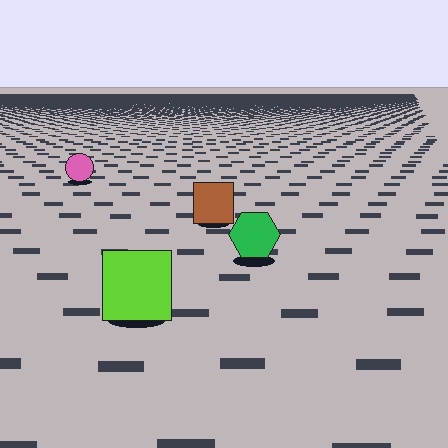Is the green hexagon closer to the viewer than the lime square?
No. The lime square is closer — you can tell from the texture gradient: the ground texture is coarser near it.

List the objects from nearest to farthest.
From nearest to farthest: the lime square, the green hexagon, the brown square, the pink circle.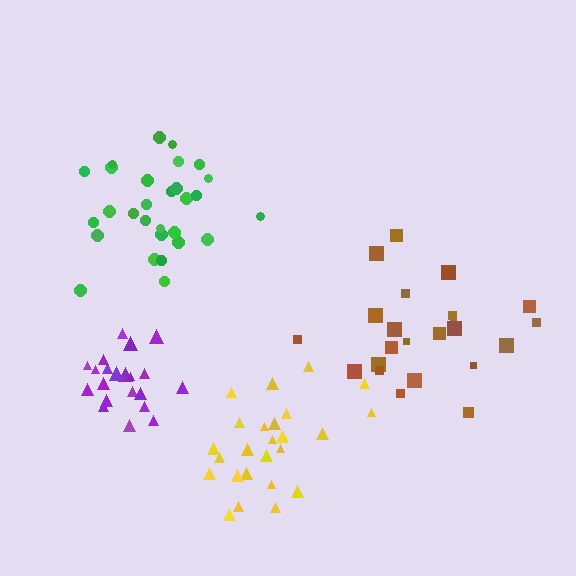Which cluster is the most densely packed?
Green.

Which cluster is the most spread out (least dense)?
Brown.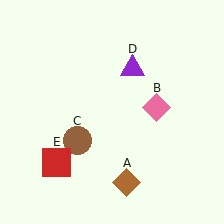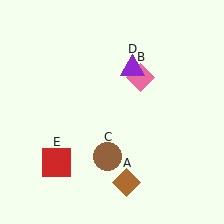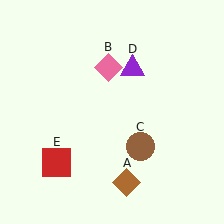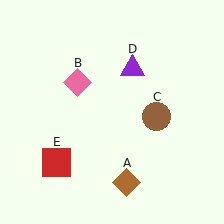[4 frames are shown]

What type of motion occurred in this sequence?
The pink diamond (object B), brown circle (object C) rotated counterclockwise around the center of the scene.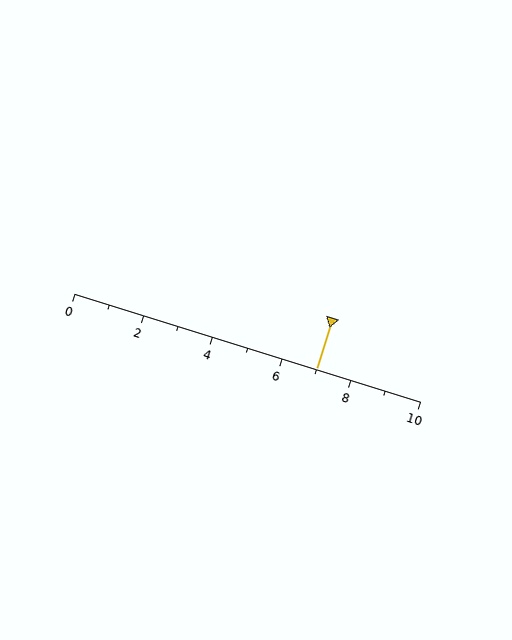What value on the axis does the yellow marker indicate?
The marker indicates approximately 7.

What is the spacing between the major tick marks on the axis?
The major ticks are spaced 2 apart.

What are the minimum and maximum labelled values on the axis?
The axis runs from 0 to 10.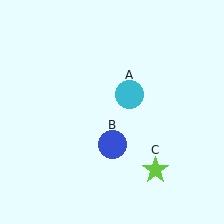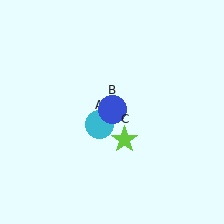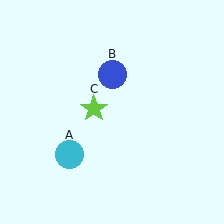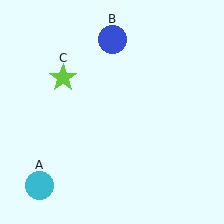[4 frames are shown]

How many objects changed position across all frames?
3 objects changed position: cyan circle (object A), blue circle (object B), lime star (object C).